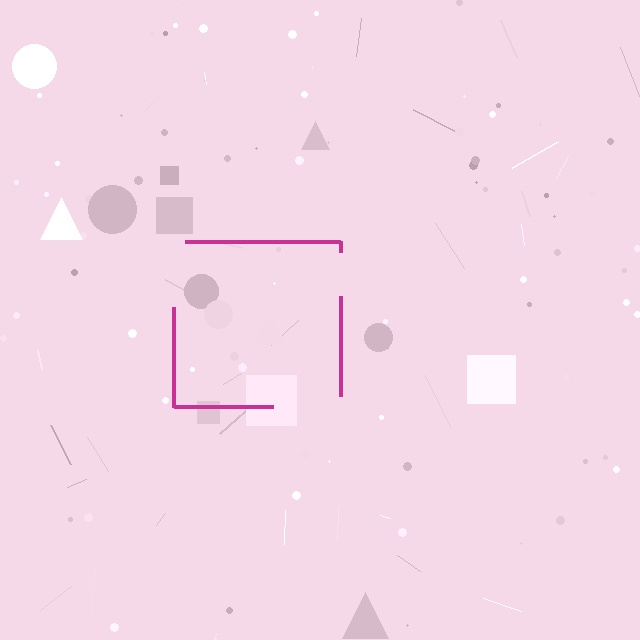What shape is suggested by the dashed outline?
The dashed outline suggests a square.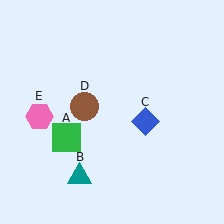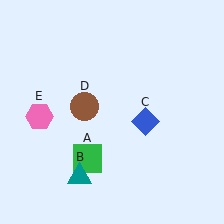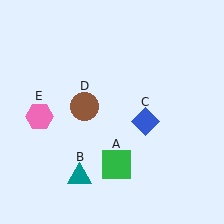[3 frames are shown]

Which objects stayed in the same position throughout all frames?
Teal triangle (object B) and blue diamond (object C) and brown circle (object D) and pink hexagon (object E) remained stationary.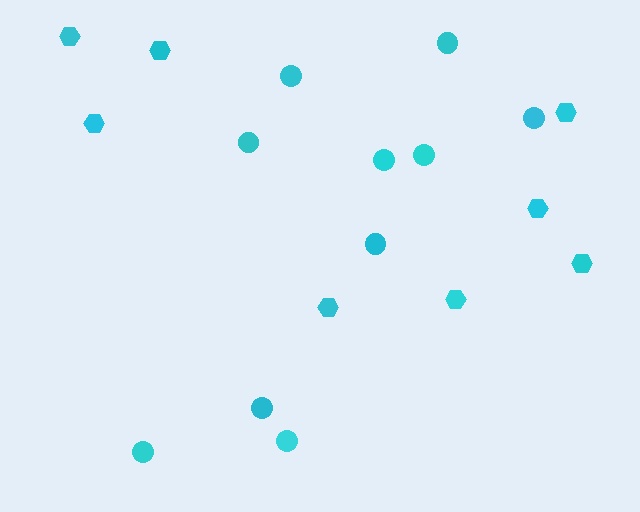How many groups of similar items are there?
There are 2 groups: one group of hexagons (8) and one group of circles (10).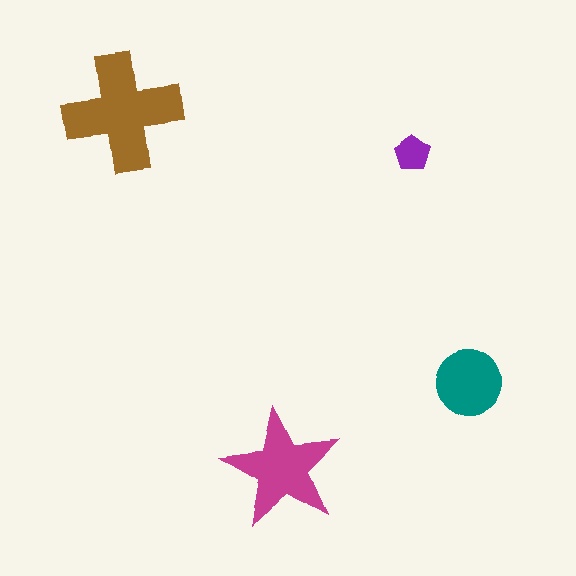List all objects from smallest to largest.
The purple pentagon, the teal circle, the magenta star, the brown cross.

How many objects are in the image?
There are 4 objects in the image.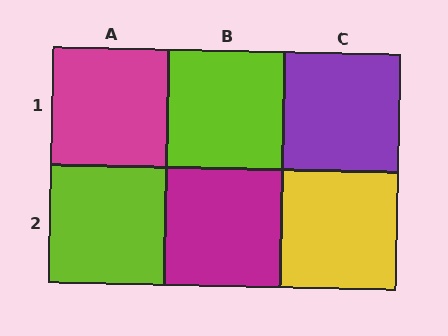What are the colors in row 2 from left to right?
Lime, magenta, yellow.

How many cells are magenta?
2 cells are magenta.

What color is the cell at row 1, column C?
Purple.